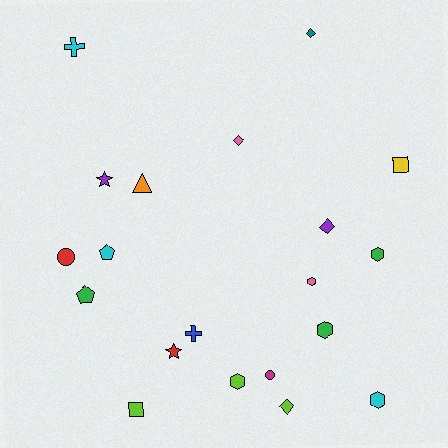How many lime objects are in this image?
There are 3 lime objects.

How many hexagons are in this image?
There are 5 hexagons.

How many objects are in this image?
There are 20 objects.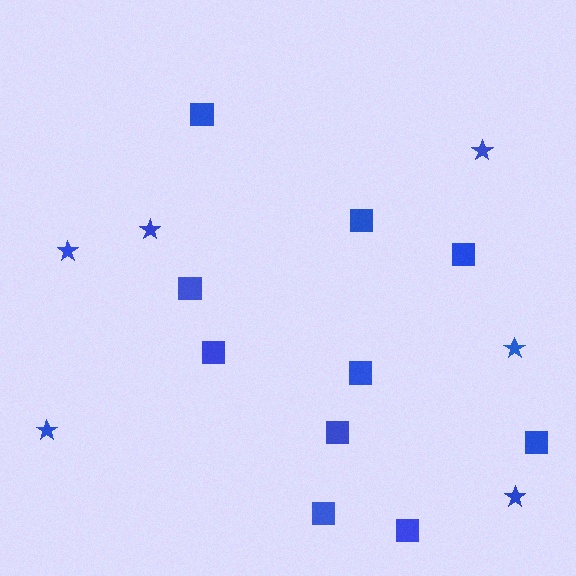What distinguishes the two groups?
There are 2 groups: one group of stars (6) and one group of squares (10).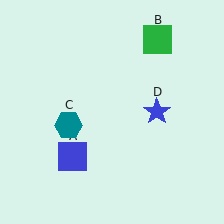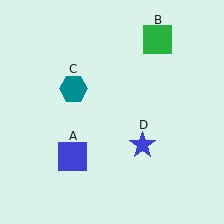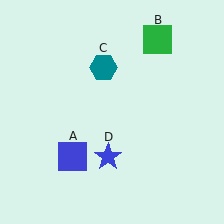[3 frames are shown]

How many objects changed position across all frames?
2 objects changed position: teal hexagon (object C), blue star (object D).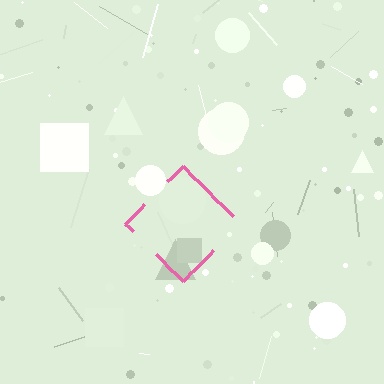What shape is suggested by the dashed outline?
The dashed outline suggests a diamond.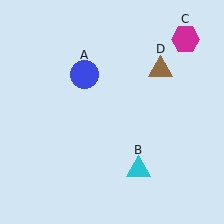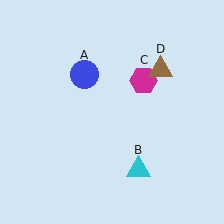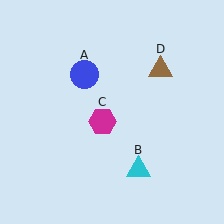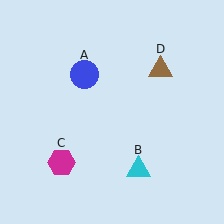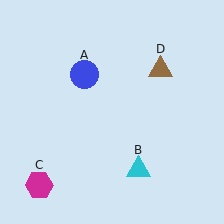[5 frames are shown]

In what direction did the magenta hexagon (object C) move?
The magenta hexagon (object C) moved down and to the left.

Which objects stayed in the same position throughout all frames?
Blue circle (object A) and cyan triangle (object B) and brown triangle (object D) remained stationary.